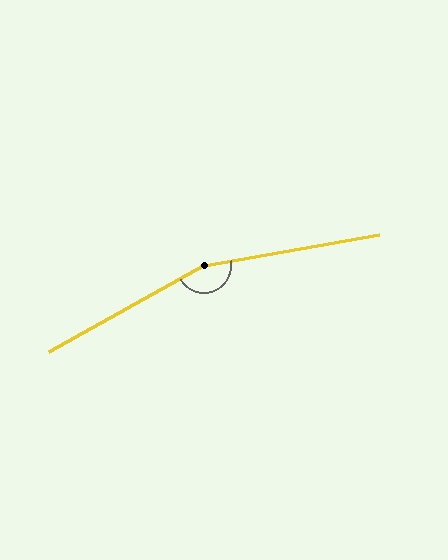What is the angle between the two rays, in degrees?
Approximately 161 degrees.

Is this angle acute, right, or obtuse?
It is obtuse.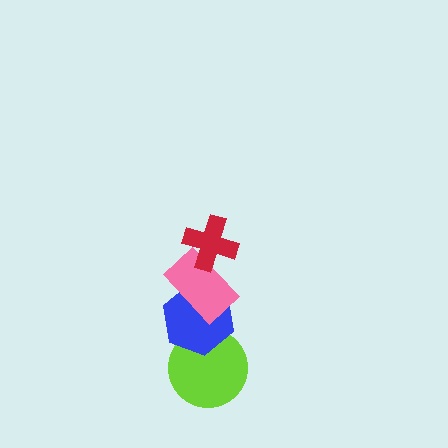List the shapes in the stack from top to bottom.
From top to bottom: the red cross, the pink rectangle, the blue hexagon, the lime circle.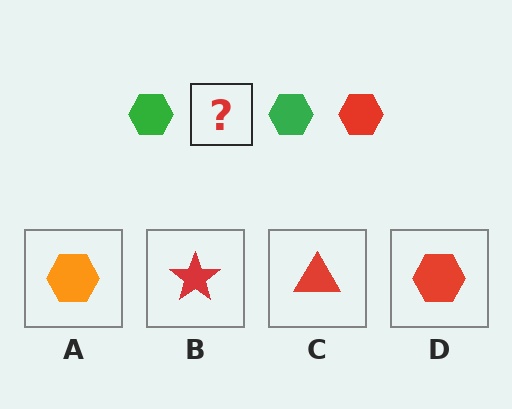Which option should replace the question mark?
Option D.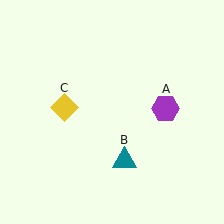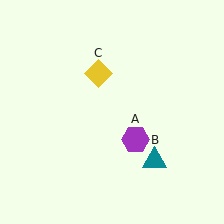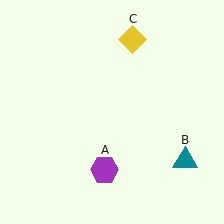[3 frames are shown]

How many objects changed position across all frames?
3 objects changed position: purple hexagon (object A), teal triangle (object B), yellow diamond (object C).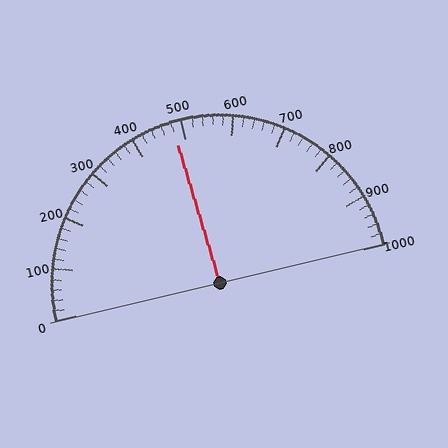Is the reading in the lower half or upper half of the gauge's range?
The reading is in the lower half of the range (0 to 1000).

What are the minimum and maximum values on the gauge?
The gauge ranges from 0 to 1000.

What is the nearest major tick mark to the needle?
The nearest major tick mark is 500.